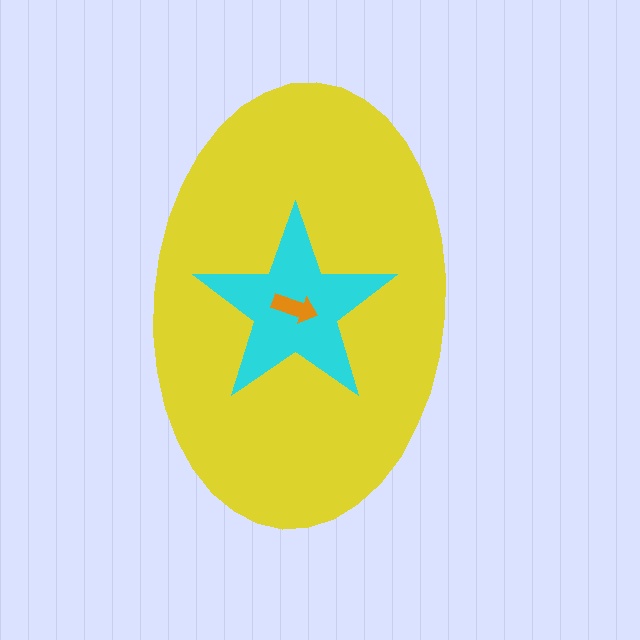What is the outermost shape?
The yellow ellipse.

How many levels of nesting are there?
3.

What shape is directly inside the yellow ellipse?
The cyan star.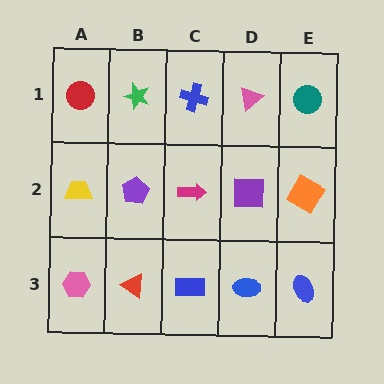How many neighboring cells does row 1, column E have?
2.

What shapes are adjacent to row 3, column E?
An orange diamond (row 2, column E), a blue ellipse (row 3, column D).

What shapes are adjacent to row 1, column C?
A magenta arrow (row 2, column C), a green star (row 1, column B), a pink triangle (row 1, column D).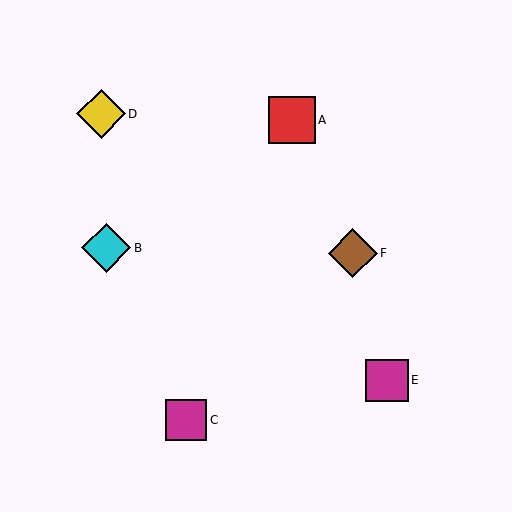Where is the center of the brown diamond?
The center of the brown diamond is at (353, 253).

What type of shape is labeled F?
Shape F is a brown diamond.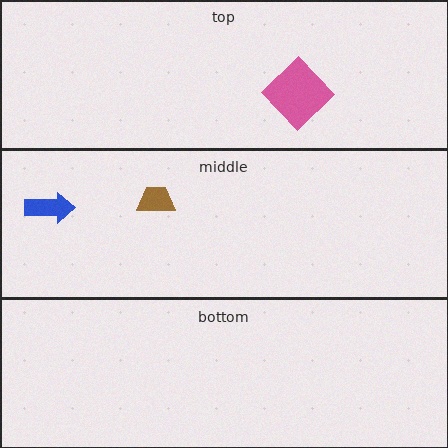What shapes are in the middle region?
The brown trapezoid, the blue arrow.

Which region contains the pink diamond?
The top region.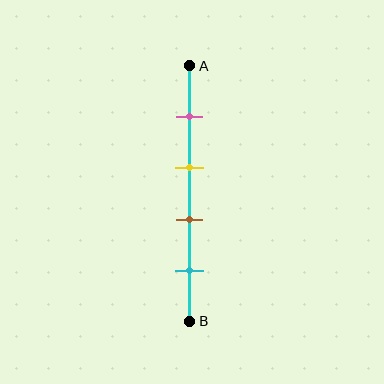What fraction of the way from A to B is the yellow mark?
The yellow mark is approximately 40% (0.4) of the way from A to B.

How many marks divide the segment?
There are 4 marks dividing the segment.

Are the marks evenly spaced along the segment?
Yes, the marks are approximately evenly spaced.